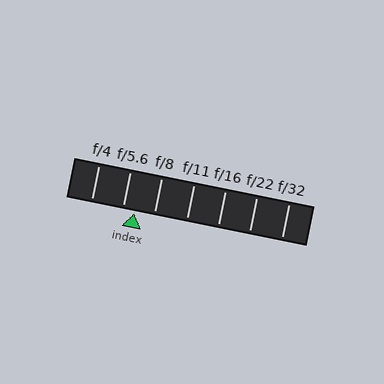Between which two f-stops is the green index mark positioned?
The index mark is between f/5.6 and f/8.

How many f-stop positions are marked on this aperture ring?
There are 7 f-stop positions marked.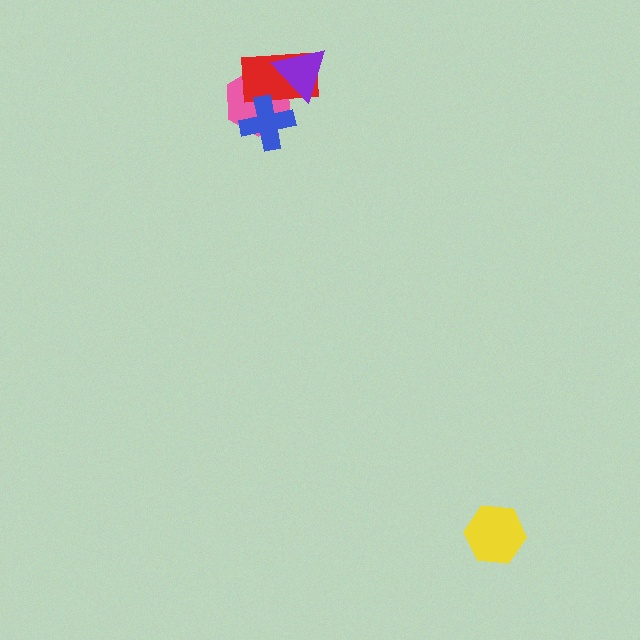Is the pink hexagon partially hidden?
Yes, it is partially covered by another shape.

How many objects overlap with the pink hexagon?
3 objects overlap with the pink hexagon.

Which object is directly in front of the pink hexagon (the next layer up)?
The red rectangle is directly in front of the pink hexagon.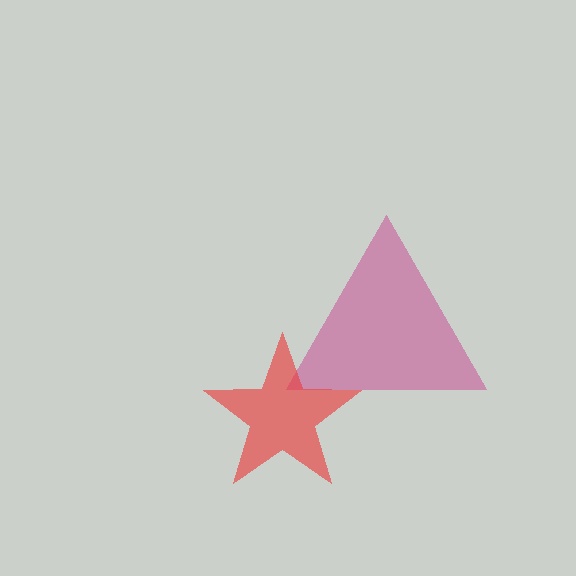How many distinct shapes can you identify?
There are 2 distinct shapes: a magenta triangle, a red star.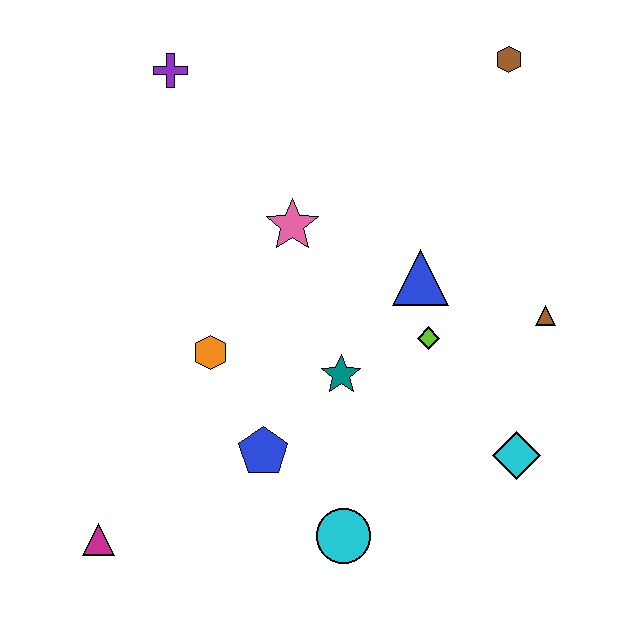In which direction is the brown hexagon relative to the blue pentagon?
The brown hexagon is above the blue pentagon.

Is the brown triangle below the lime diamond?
No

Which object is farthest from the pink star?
The magenta triangle is farthest from the pink star.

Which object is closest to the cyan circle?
The blue pentagon is closest to the cyan circle.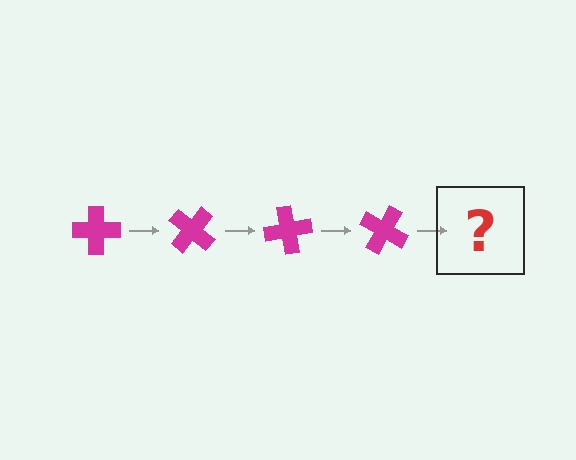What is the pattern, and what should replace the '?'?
The pattern is that the cross rotates 40 degrees each step. The '?' should be a magenta cross rotated 160 degrees.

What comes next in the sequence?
The next element should be a magenta cross rotated 160 degrees.